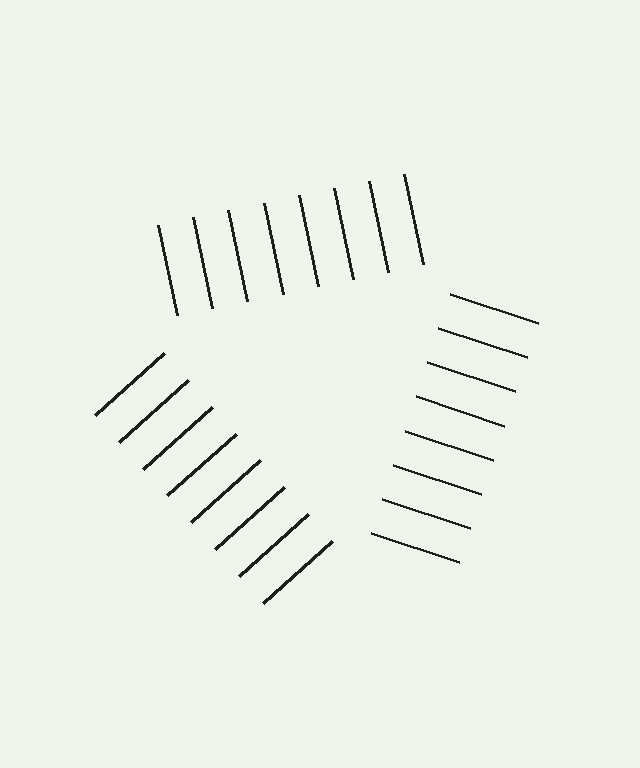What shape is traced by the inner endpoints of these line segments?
An illusory triangle — the line segments terminate on its edges but no continuous stroke is drawn.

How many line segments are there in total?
24 — 8 along each of the 3 edges.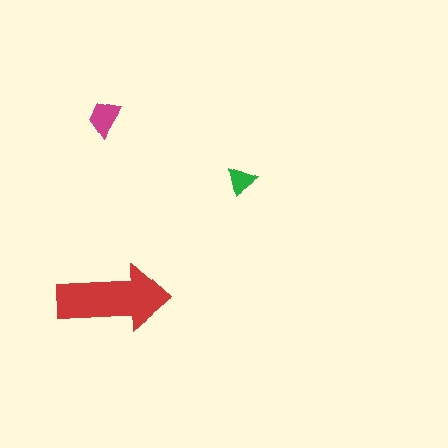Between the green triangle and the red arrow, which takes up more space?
The red arrow.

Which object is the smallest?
The green triangle.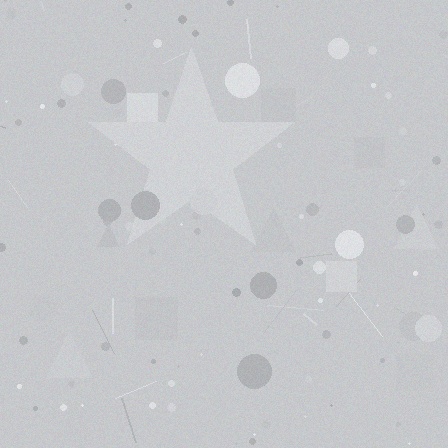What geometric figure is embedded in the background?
A star is embedded in the background.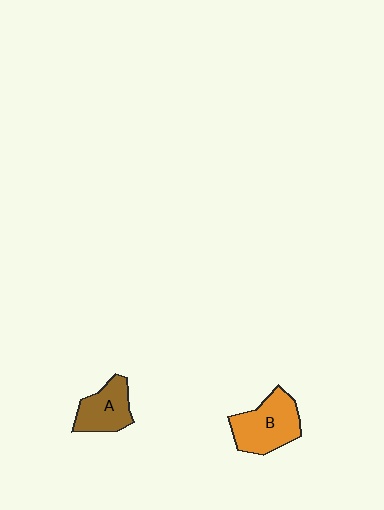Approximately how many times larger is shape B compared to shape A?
Approximately 1.4 times.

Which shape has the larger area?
Shape B (orange).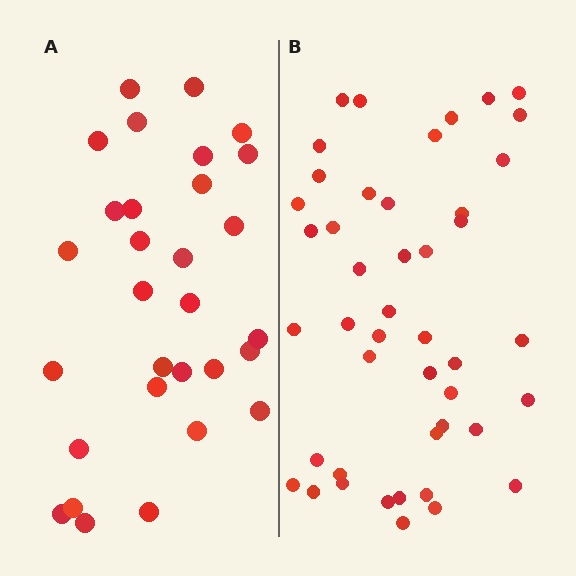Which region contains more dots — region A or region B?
Region B (the right region) has more dots.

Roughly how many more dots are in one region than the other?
Region B has approximately 15 more dots than region A.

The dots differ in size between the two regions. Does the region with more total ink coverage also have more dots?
No. Region A has more total ink coverage because its dots are larger, but region B actually contains more individual dots. Total area can be misleading — the number of items is what matters here.